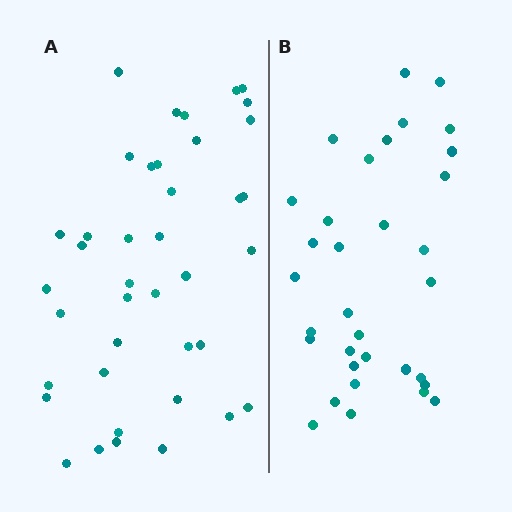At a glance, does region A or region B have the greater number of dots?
Region A (the left region) has more dots.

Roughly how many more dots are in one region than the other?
Region A has roughly 8 or so more dots than region B.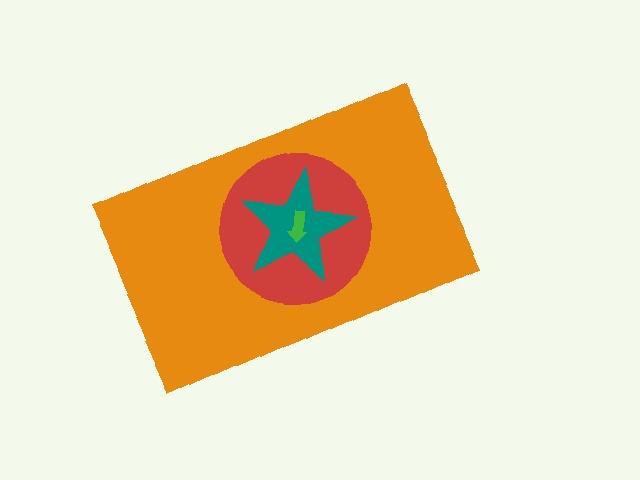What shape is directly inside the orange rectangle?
The red circle.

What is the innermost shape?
The green arrow.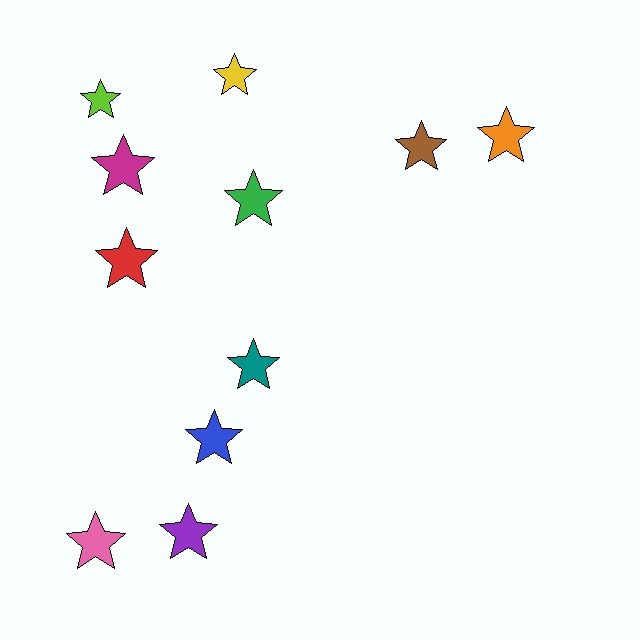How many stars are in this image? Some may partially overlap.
There are 11 stars.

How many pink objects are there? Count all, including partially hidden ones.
There is 1 pink object.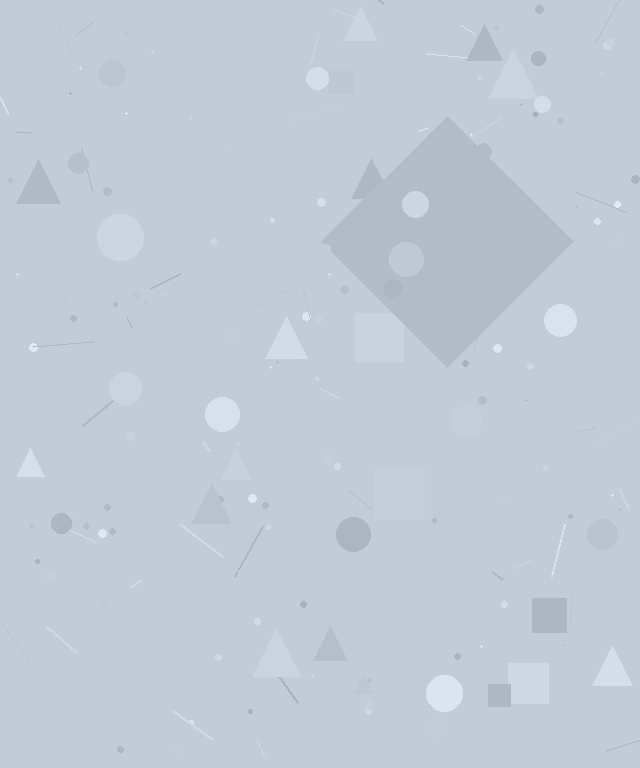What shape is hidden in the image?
A diamond is hidden in the image.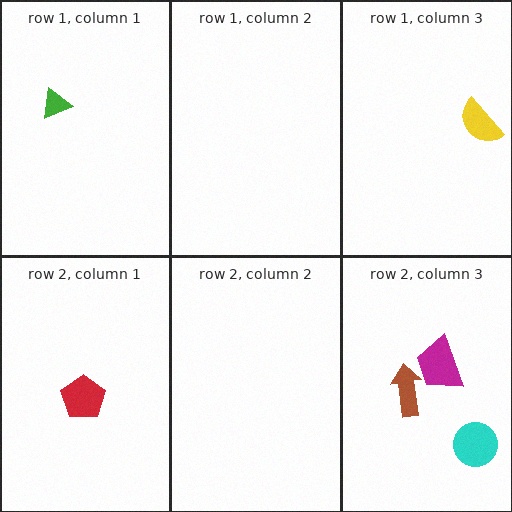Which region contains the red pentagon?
The row 2, column 1 region.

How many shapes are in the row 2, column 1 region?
1.